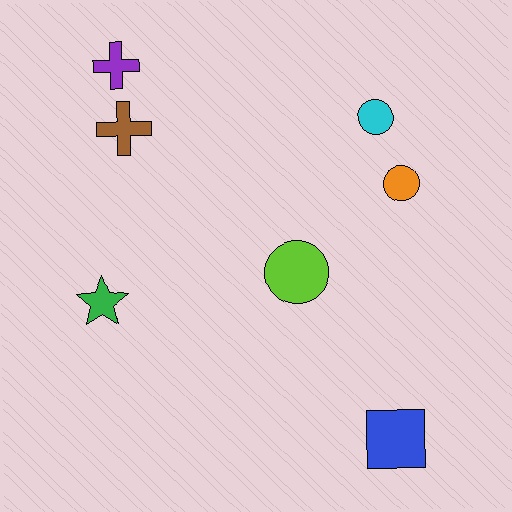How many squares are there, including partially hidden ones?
There is 1 square.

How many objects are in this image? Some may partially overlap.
There are 7 objects.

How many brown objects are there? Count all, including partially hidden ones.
There is 1 brown object.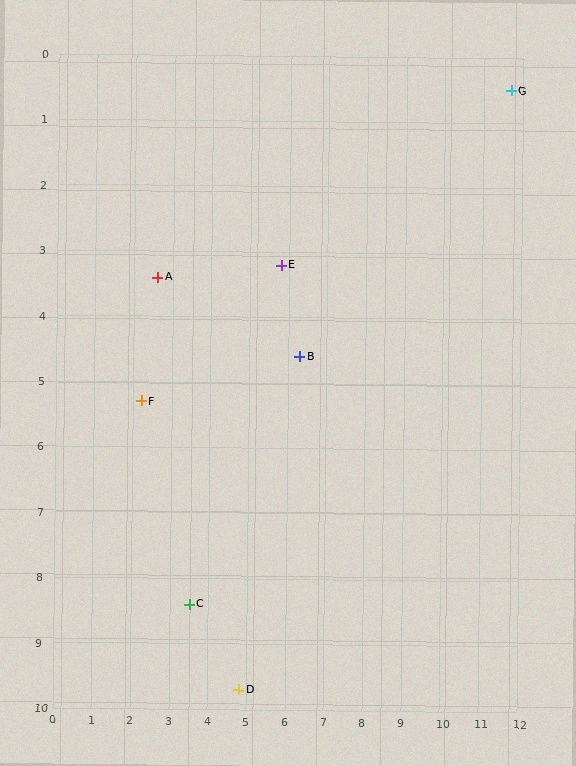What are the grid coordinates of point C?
Point C is at approximately (3.5, 8.4).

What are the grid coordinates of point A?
Point A is at approximately (2.6, 3.4).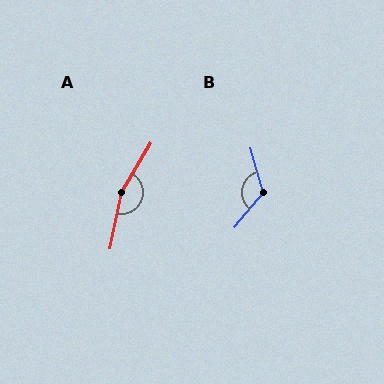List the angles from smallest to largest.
B (125°), A (160°).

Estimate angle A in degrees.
Approximately 160 degrees.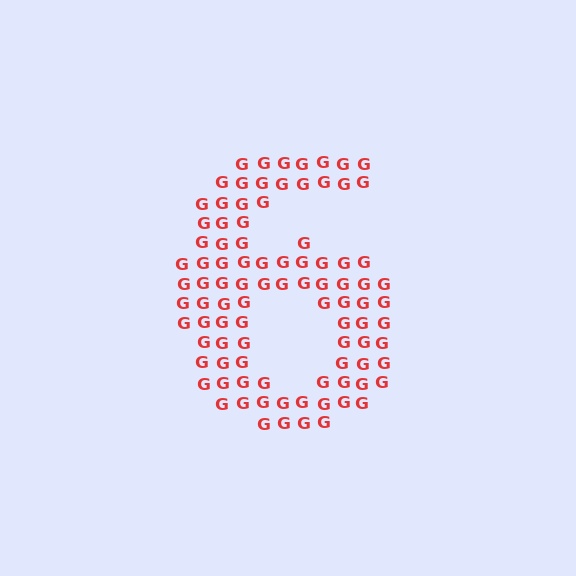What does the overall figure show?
The overall figure shows the digit 6.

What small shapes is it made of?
It is made of small letter G's.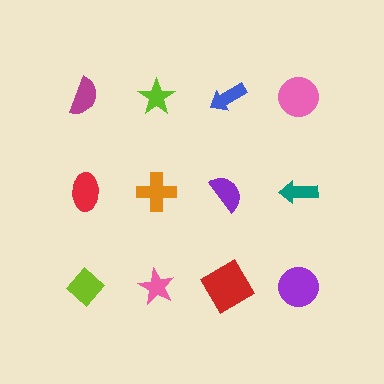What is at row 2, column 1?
A red ellipse.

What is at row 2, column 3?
A purple semicircle.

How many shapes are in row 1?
4 shapes.